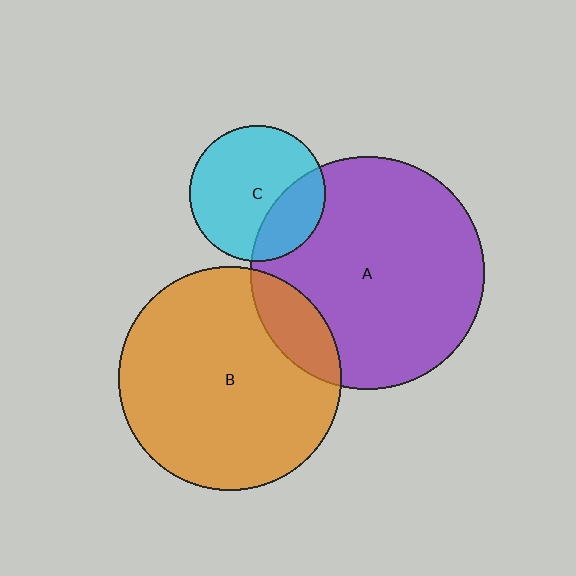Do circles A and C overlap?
Yes.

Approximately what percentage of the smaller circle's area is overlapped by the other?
Approximately 30%.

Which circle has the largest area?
Circle A (purple).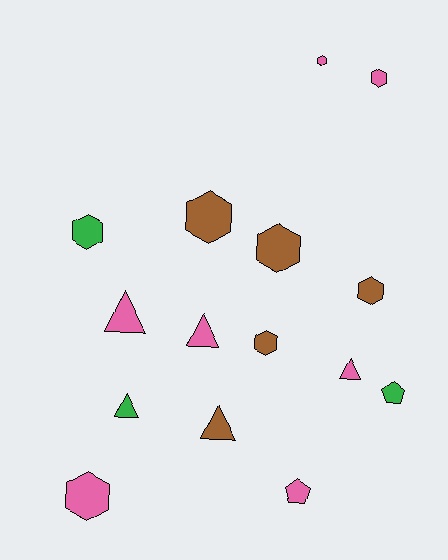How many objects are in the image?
There are 15 objects.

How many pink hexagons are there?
There are 3 pink hexagons.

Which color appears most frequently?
Pink, with 7 objects.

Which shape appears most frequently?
Hexagon, with 8 objects.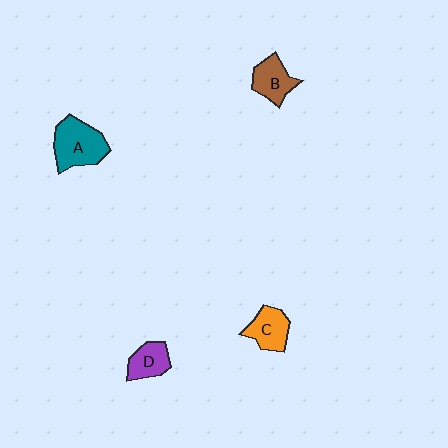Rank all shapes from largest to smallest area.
From largest to smallest: A (teal), C (orange), B (brown), D (purple).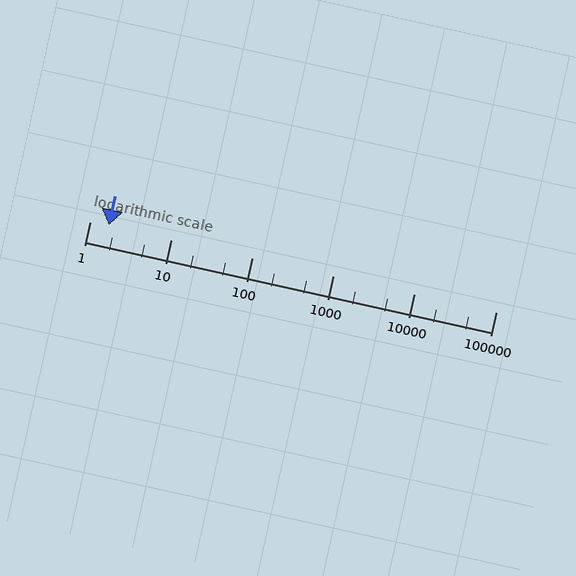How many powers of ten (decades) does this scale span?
The scale spans 5 decades, from 1 to 100000.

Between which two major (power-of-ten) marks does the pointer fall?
The pointer is between 1 and 10.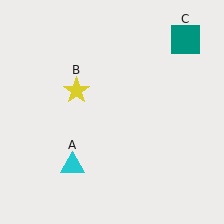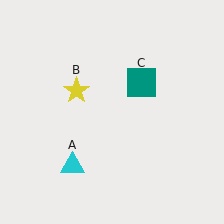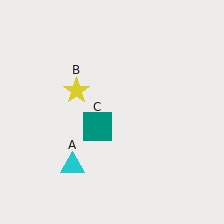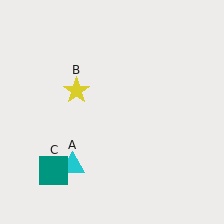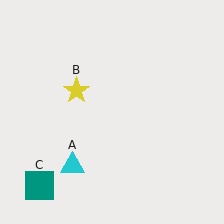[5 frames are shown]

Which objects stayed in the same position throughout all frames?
Cyan triangle (object A) and yellow star (object B) remained stationary.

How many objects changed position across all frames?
1 object changed position: teal square (object C).